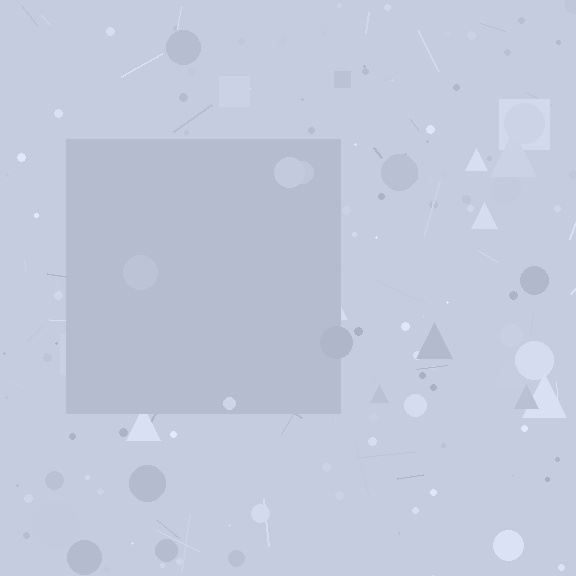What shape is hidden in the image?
A square is hidden in the image.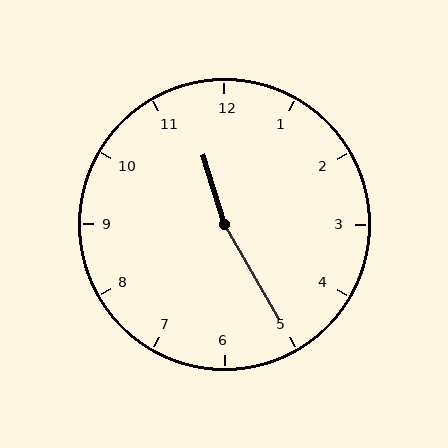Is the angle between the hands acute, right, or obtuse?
It is obtuse.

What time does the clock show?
11:25.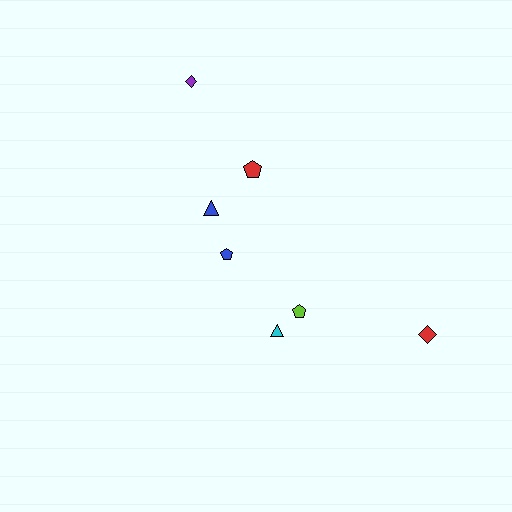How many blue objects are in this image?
There are 2 blue objects.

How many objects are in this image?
There are 7 objects.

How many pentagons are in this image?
There are 3 pentagons.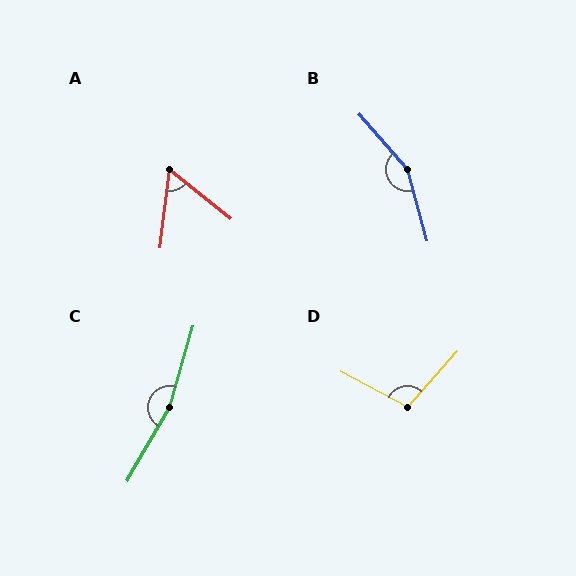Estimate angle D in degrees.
Approximately 103 degrees.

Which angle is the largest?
C, at approximately 167 degrees.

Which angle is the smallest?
A, at approximately 58 degrees.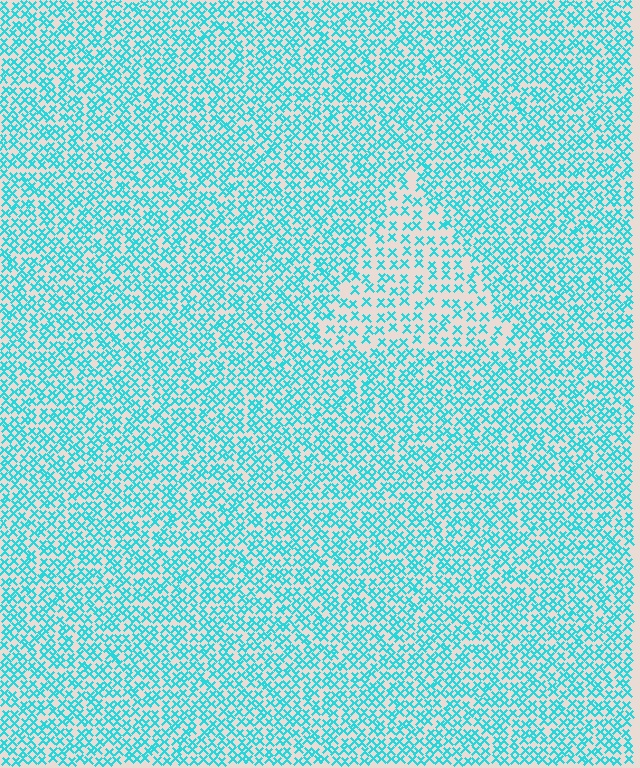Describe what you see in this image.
The image contains small cyan elements arranged at two different densities. A triangle-shaped region is visible where the elements are less densely packed than the surrounding area.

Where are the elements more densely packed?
The elements are more densely packed outside the triangle boundary.